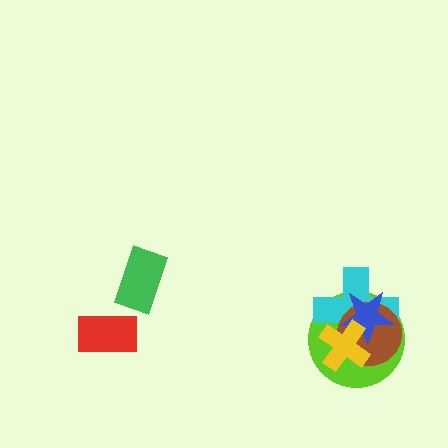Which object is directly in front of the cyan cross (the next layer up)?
The brown circle is directly in front of the cyan cross.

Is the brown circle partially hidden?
Yes, it is partially covered by another shape.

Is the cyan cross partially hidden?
Yes, it is partially covered by another shape.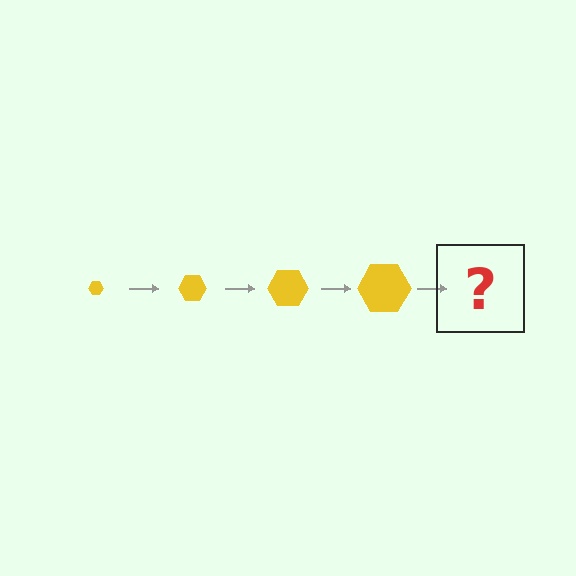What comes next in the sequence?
The next element should be a yellow hexagon, larger than the previous one.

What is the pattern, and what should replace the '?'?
The pattern is that the hexagon gets progressively larger each step. The '?' should be a yellow hexagon, larger than the previous one.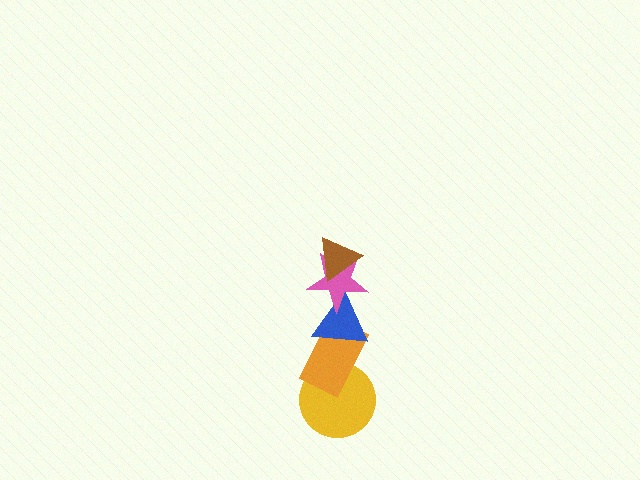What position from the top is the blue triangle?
The blue triangle is 3rd from the top.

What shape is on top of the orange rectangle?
The blue triangle is on top of the orange rectangle.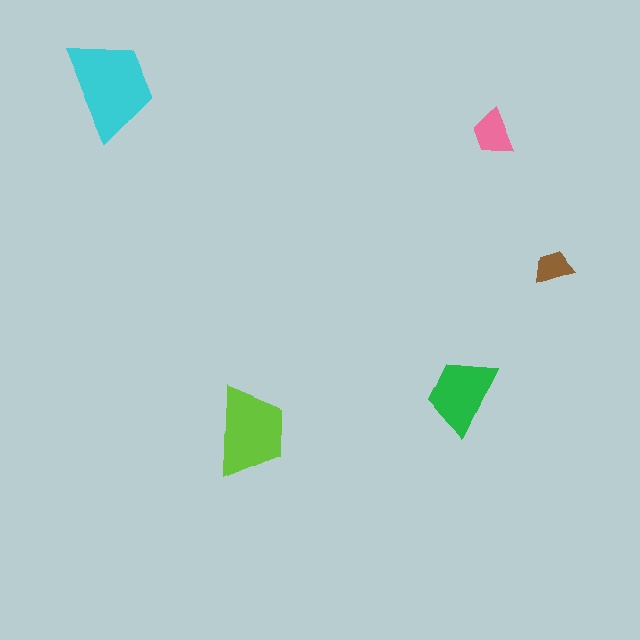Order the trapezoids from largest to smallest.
the cyan one, the lime one, the green one, the pink one, the brown one.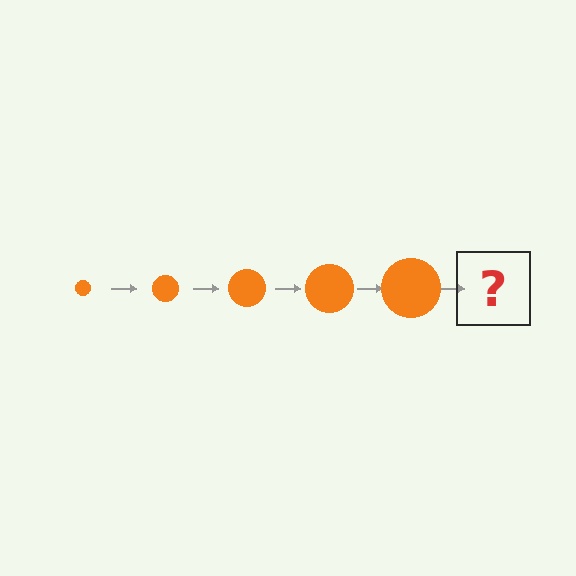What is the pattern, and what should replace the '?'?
The pattern is that the circle gets progressively larger each step. The '?' should be an orange circle, larger than the previous one.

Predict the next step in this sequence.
The next step is an orange circle, larger than the previous one.